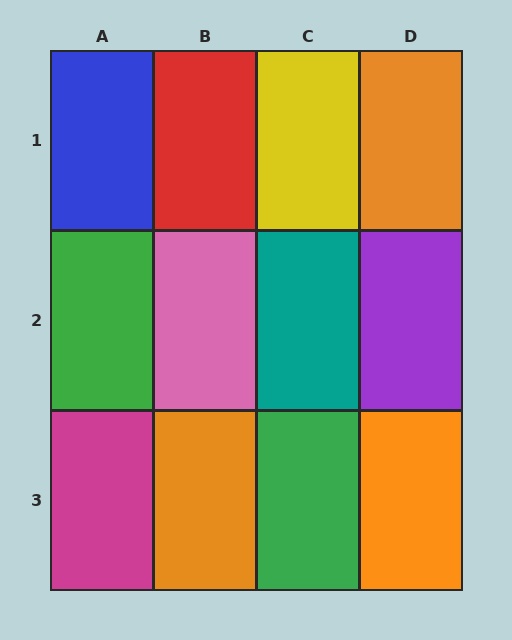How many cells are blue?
1 cell is blue.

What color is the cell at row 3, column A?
Magenta.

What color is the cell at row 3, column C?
Green.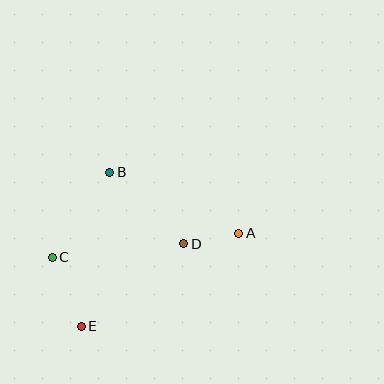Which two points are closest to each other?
Points A and D are closest to each other.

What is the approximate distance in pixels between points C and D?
The distance between C and D is approximately 132 pixels.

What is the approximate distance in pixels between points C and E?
The distance between C and E is approximately 75 pixels.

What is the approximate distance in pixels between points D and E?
The distance between D and E is approximately 132 pixels.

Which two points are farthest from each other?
Points A and C are farthest from each other.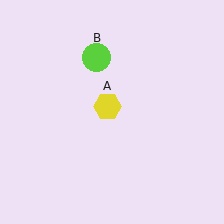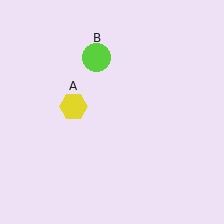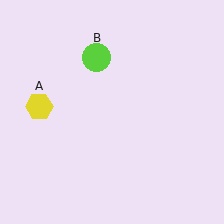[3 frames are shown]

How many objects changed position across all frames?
1 object changed position: yellow hexagon (object A).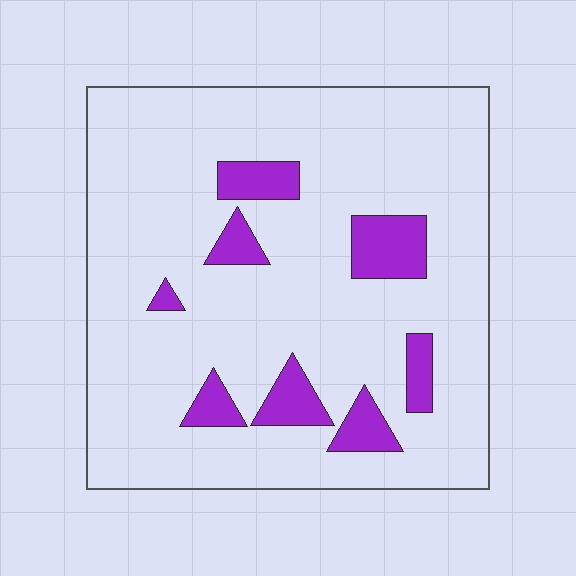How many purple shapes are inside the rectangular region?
8.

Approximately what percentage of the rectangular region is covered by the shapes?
Approximately 15%.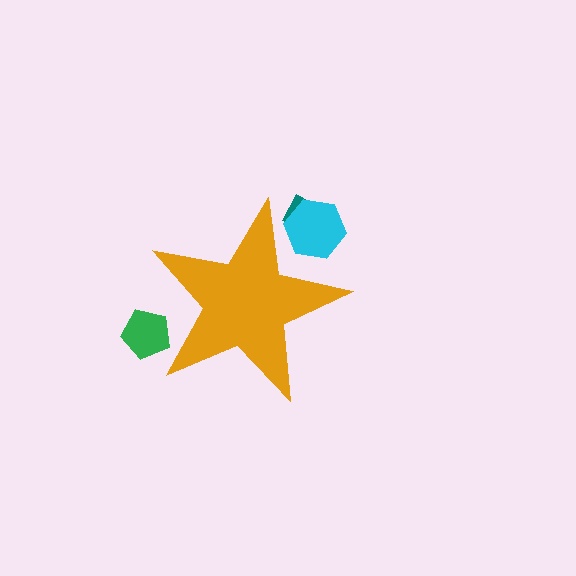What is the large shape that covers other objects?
An orange star.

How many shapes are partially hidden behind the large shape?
3 shapes are partially hidden.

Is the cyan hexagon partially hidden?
Yes, the cyan hexagon is partially hidden behind the orange star.